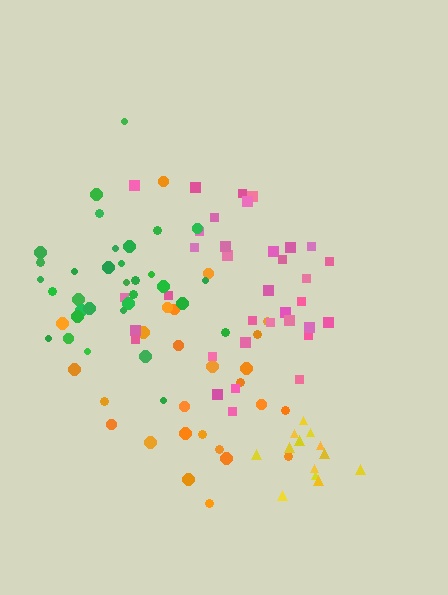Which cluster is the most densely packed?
Yellow.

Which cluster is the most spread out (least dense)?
Orange.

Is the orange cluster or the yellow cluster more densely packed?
Yellow.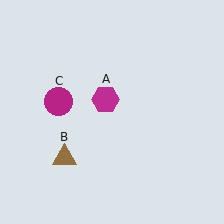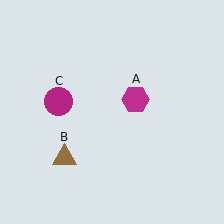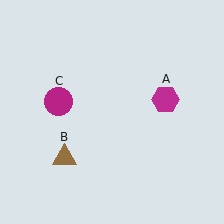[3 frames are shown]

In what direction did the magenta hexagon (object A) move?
The magenta hexagon (object A) moved right.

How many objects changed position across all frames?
1 object changed position: magenta hexagon (object A).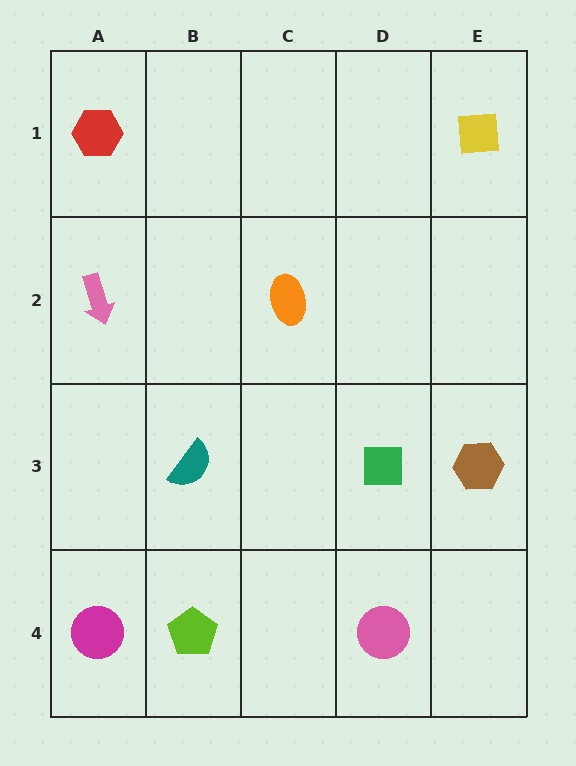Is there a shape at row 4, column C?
No, that cell is empty.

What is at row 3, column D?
A green square.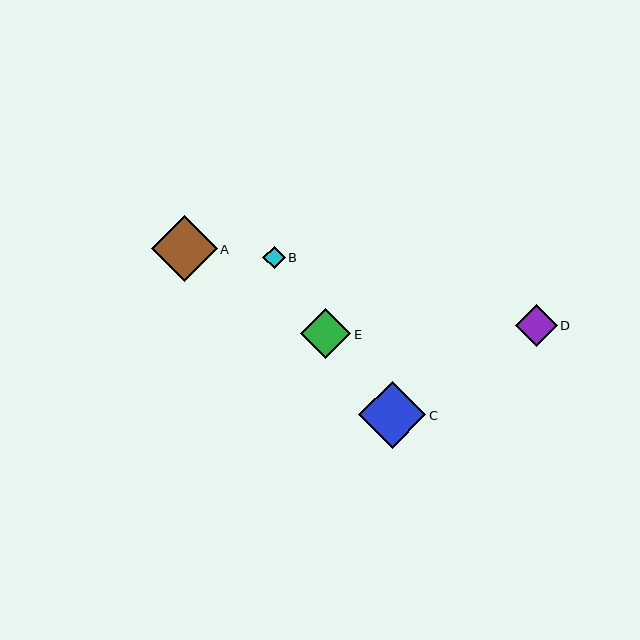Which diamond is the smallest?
Diamond B is the smallest with a size of approximately 23 pixels.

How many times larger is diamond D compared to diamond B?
Diamond D is approximately 1.8 times the size of diamond B.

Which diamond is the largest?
Diamond C is the largest with a size of approximately 67 pixels.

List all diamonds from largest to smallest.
From largest to smallest: C, A, E, D, B.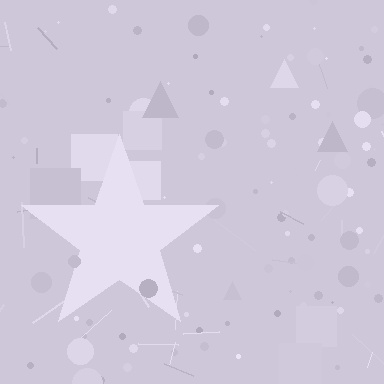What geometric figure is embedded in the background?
A star is embedded in the background.